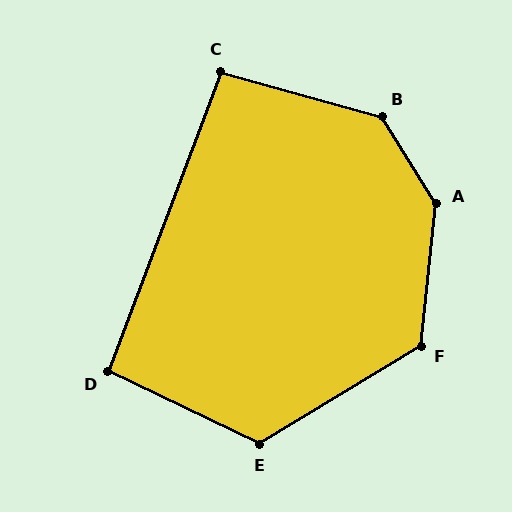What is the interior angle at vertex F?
Approximately 128 degrees (obtuse).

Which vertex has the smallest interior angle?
D, at approximately 95 degrees.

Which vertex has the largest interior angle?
A, at approximately 142 degrees.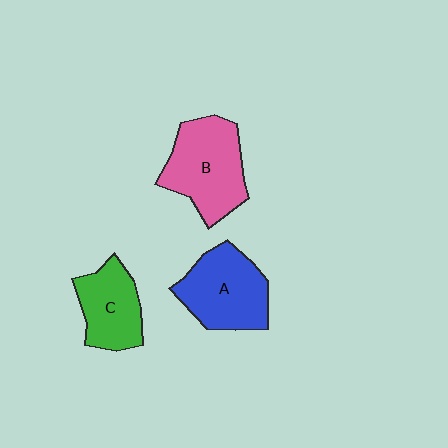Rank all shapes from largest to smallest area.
From largest to smallest: B (pink), A (blue), C (green).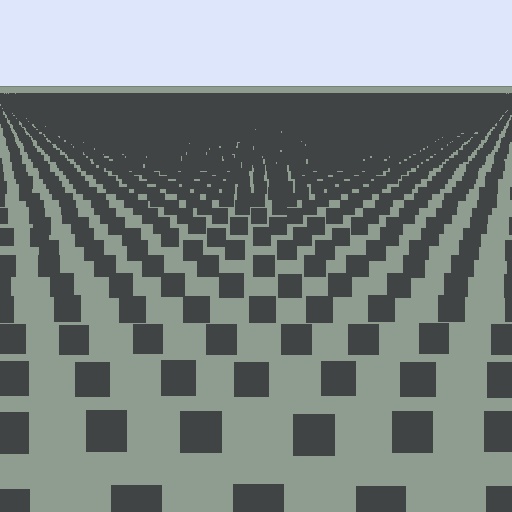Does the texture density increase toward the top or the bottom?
Density increases toward the top.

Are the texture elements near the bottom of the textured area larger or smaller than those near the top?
Larger. Near the bottom, elements are closer to the viewer and appear at a bigger on-screen size.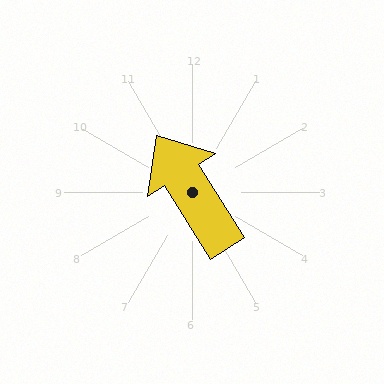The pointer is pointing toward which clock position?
Roughly 11 o'clock.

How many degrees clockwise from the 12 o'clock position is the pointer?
Approximately 328 degrees.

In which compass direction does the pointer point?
Northwest.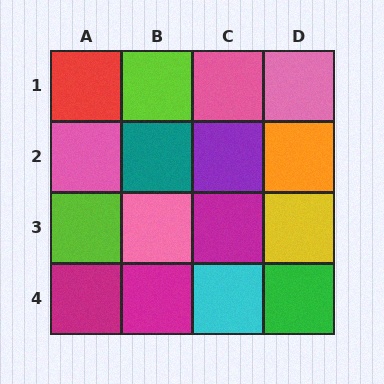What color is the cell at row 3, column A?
Lime.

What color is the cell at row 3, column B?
Pink.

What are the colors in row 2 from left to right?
Pink, teal, purple, orange.